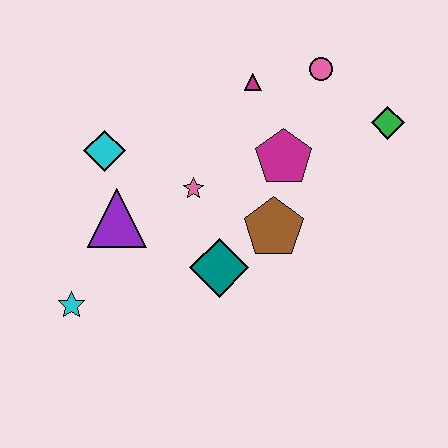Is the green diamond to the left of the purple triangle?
No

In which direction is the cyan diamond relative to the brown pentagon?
The cyan diamond is to the left of the brown pentagon.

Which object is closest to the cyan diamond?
The purple triangle is closest to the cyan diamond.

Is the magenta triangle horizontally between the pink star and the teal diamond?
No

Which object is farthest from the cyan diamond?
The green diamond is farthest from the cyan diamond.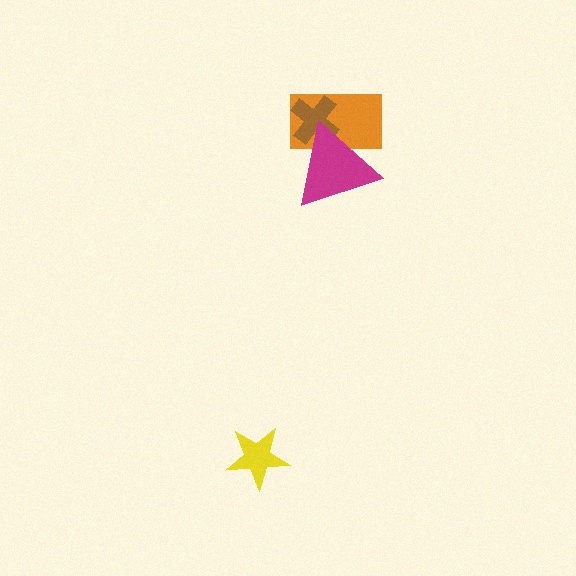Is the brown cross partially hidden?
Yes, it is partially covered by another shape.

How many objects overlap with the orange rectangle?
2 objects overlap with the orange rectangle.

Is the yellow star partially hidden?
No, no other shape covers it.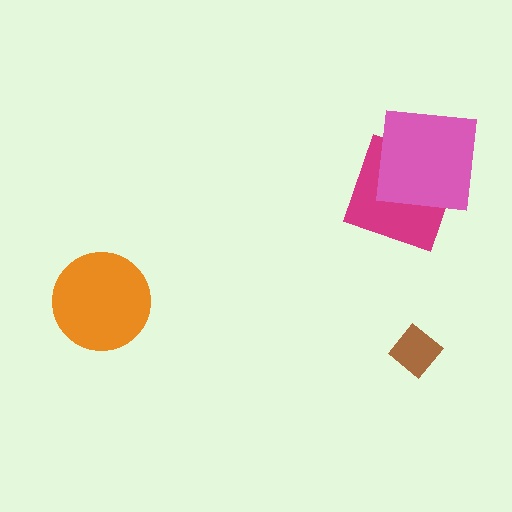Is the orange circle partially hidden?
No, no other shape covers it.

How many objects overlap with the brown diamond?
0 objects overlap with the brown diamond.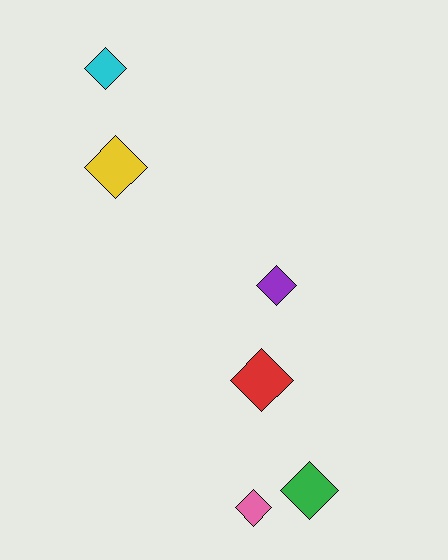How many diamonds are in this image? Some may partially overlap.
There are 6 diamonds.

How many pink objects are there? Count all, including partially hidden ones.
There is 1 pink object.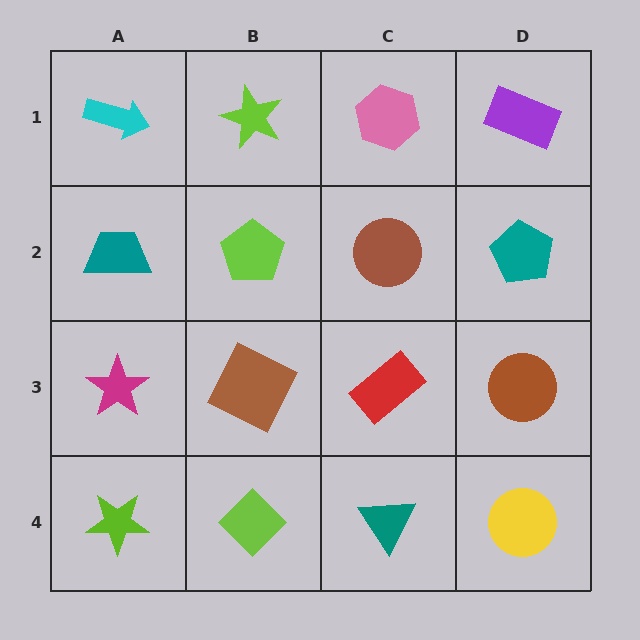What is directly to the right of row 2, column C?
A teal pentagon.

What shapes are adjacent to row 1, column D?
A teal pentagon (row 2, column D), a pink hexagon (row 1, column C).